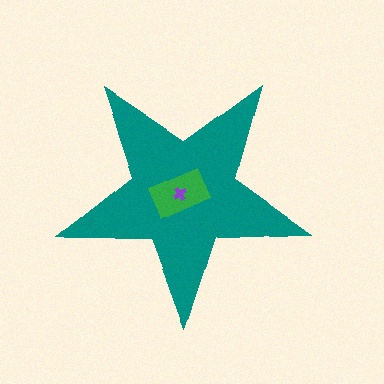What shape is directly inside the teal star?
The green rectangle.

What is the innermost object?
The purple cross.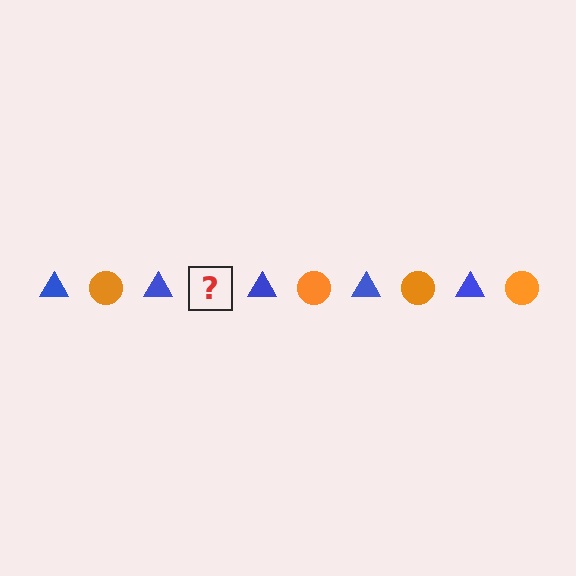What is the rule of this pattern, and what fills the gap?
The rule is that the pattern alternates between blue triangle and orange circle. The gap should be filled with an orange circle.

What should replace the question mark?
The question mark should be replaced with an orange circle.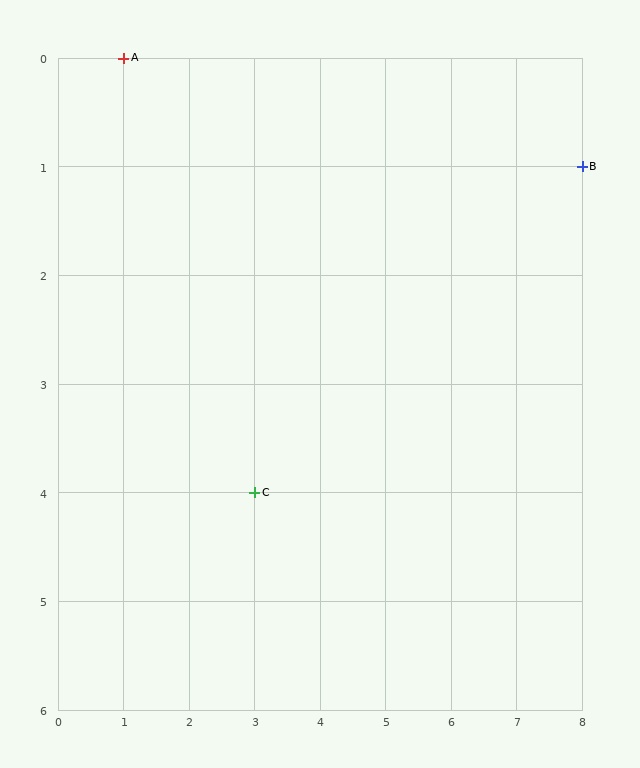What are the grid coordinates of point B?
Point B is at grid coordinates (8, 1).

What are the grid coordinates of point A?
Point A is at grid coordinates (1, 0).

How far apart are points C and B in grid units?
Points C and B are 5 columns and 3 rows apart (about 5.8 grid units diagonally).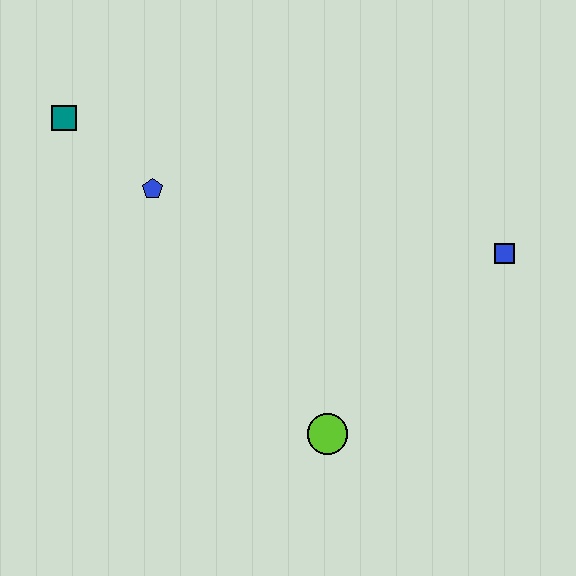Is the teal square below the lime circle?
No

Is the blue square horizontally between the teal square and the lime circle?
No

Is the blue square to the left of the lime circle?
No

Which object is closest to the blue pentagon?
The teal square is closest to the blue pentagon.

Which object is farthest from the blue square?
The teal square is farthest from the blue square.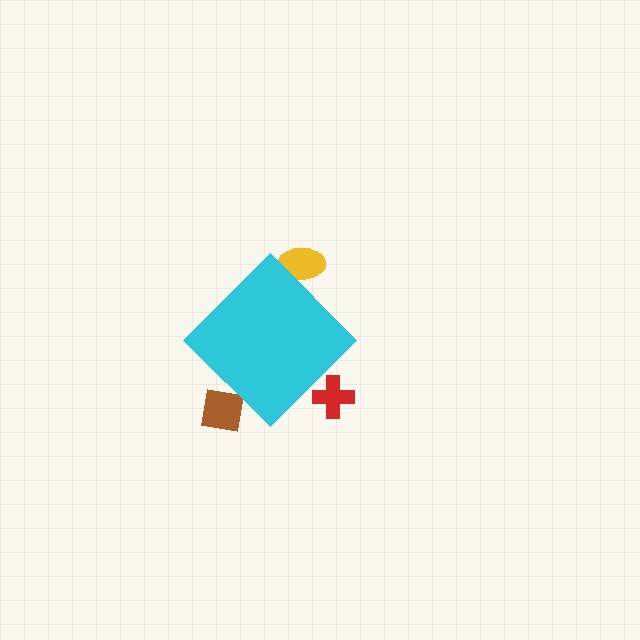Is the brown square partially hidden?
Yes, the brown square is partially hidden behind the cyan diamond.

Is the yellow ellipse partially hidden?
Yes, the yellow ellipse is partially hidden behind the cyan diamond.